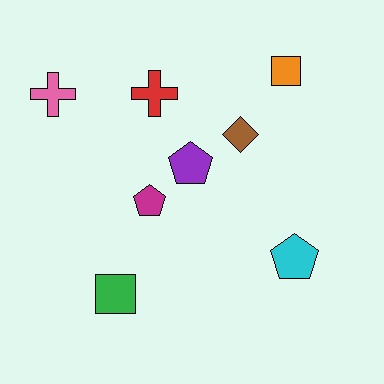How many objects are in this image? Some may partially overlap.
There are 8 objects.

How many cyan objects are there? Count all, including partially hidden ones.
There is 1 cyan object.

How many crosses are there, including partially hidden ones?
There are 2 crosses.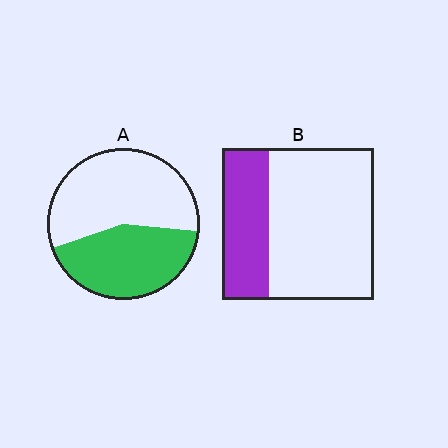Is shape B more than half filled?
No.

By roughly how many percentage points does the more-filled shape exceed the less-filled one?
By roughly 10 percentage points (A over B).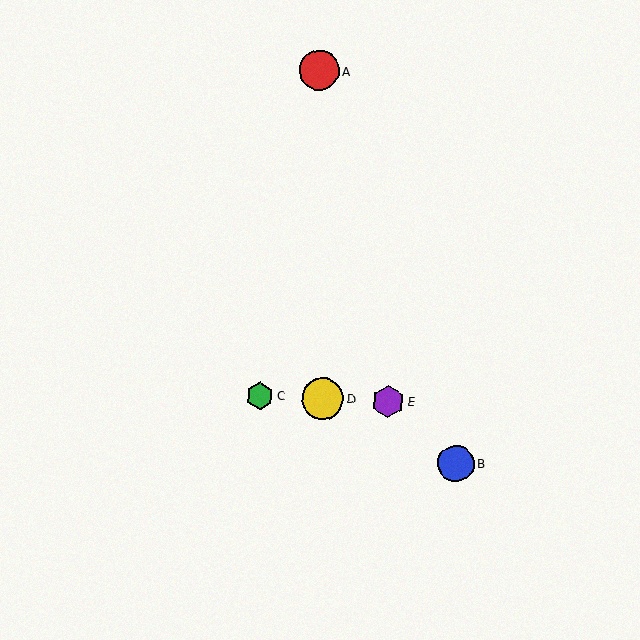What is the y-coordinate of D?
Object D is at y≈399.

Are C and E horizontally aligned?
Yes, both are at y≈396.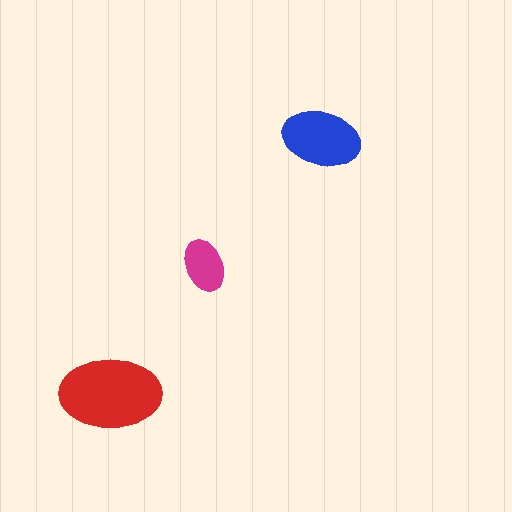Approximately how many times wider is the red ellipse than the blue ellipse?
About 1.5 times wider.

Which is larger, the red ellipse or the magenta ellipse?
The red one.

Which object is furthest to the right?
The blue ellipse is rightmost.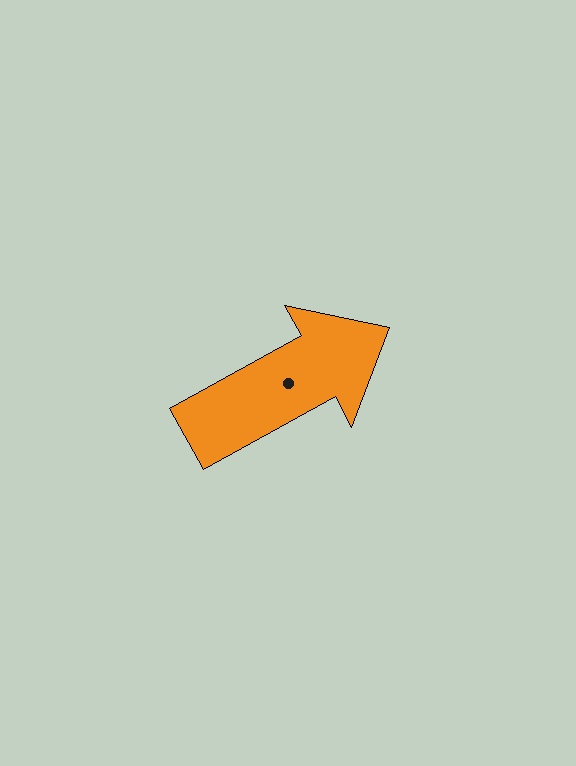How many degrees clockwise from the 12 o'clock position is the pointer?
Approximately 61 degrees.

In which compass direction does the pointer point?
Northeast.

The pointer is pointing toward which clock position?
Roughly 2 o'clock.